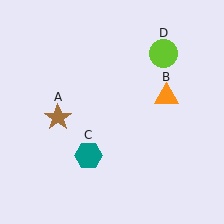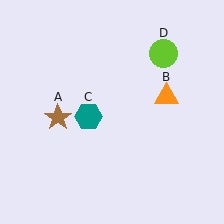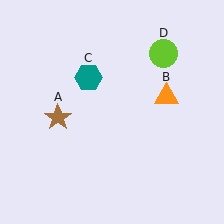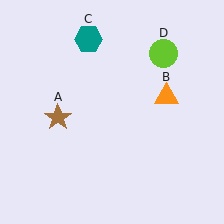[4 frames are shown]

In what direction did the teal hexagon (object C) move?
The teal hexagon (object C) moved up.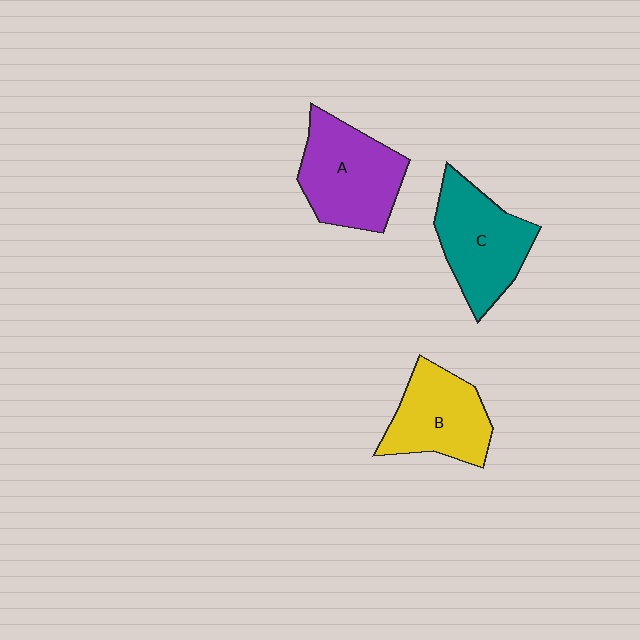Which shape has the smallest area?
Shape B (yellow).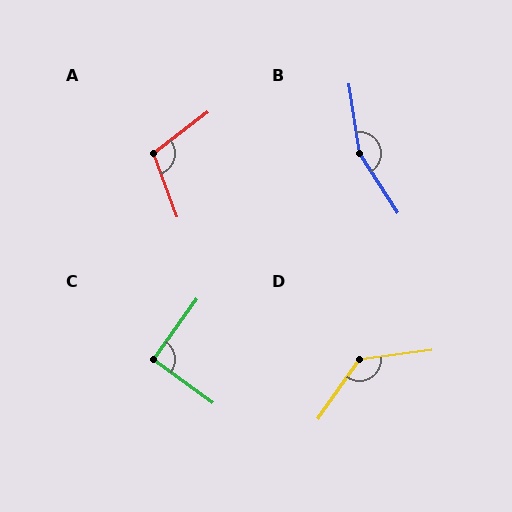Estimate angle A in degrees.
Approximately 107 degrees.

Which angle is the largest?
B, at approximately 156 degrees.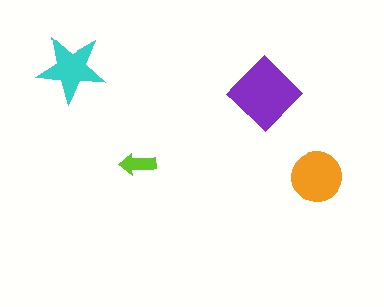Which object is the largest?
The purple diamond.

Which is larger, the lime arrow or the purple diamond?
The purple diamond.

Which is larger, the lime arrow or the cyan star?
The cyan star.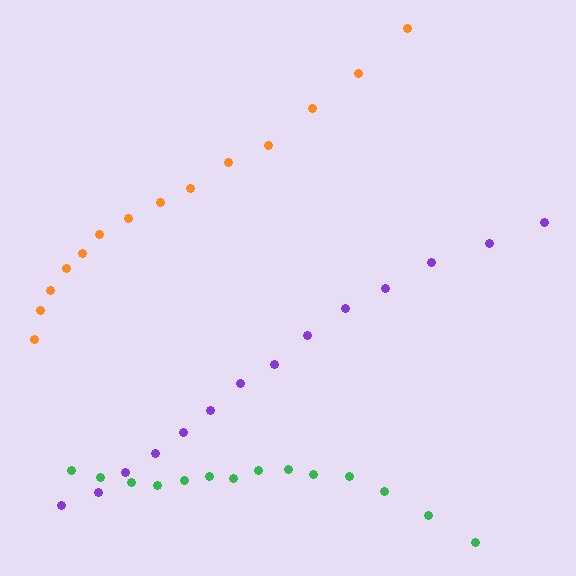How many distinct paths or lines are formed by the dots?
There are 3 distinct paths.